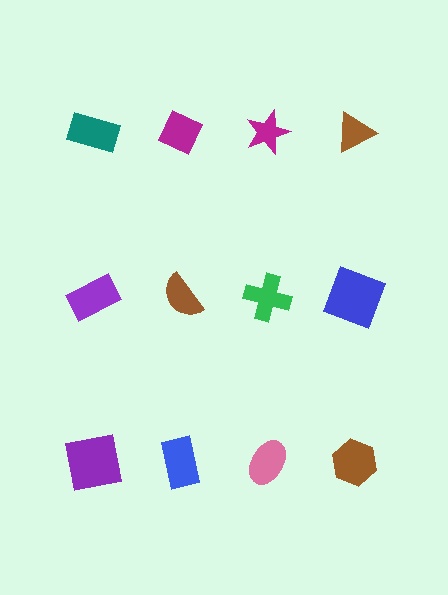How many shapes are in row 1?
4 shapes.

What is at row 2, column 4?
A blue square.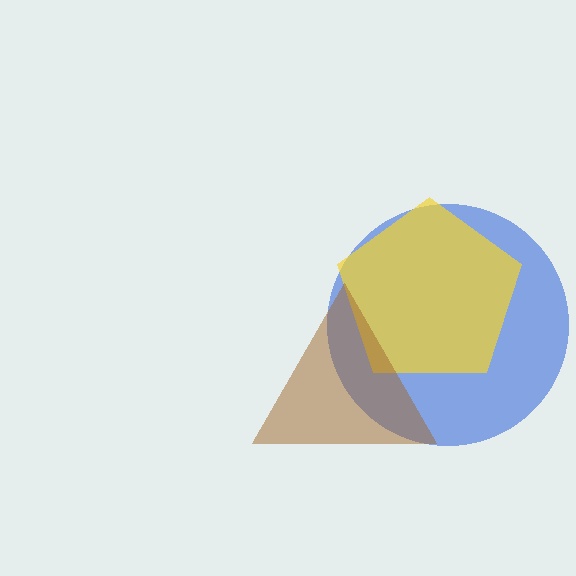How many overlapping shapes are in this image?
There are 3 overlapping shapes in the image.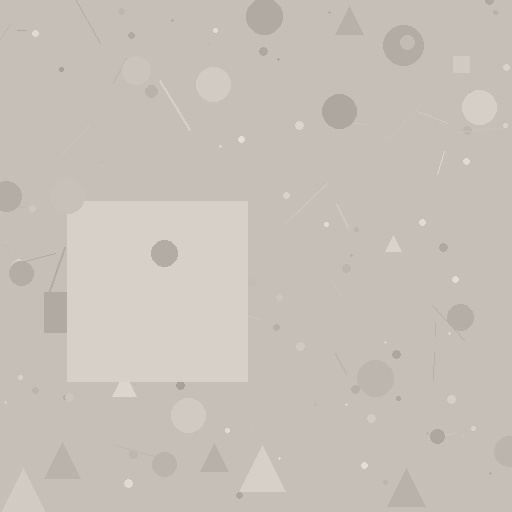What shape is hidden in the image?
A square is hidden in the image.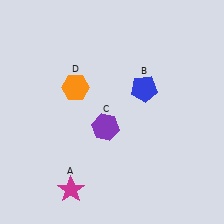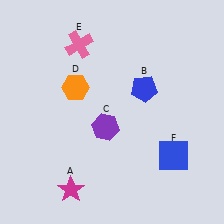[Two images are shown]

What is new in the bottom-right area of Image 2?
A blue square (F) was added in the bottom-right area of Image 2.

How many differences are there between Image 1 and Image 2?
There are 2 differences between the two images.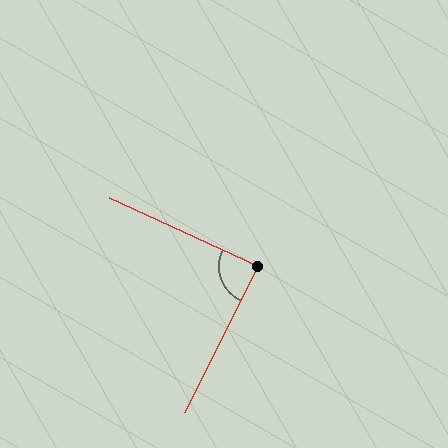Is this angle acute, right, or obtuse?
It is approximately a right angle.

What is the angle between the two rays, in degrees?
Approximately 88 degrees.